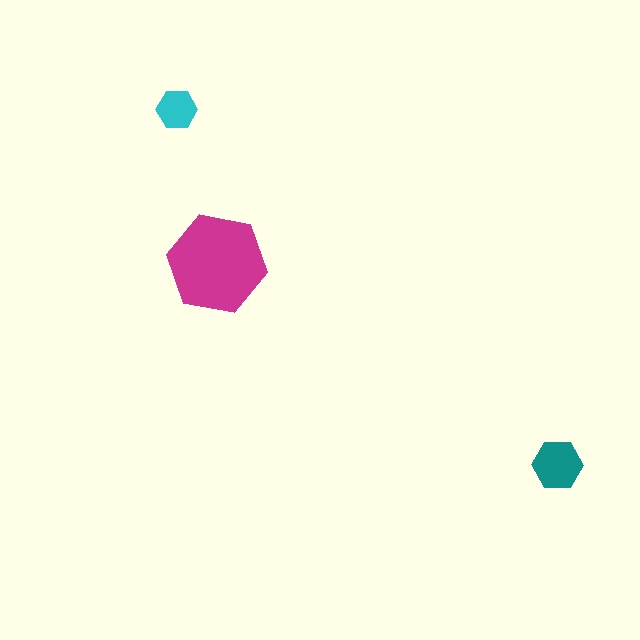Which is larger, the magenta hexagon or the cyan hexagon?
The magenta one.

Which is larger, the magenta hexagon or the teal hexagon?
The magenta one.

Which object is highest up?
The cyan hexagon is topmost.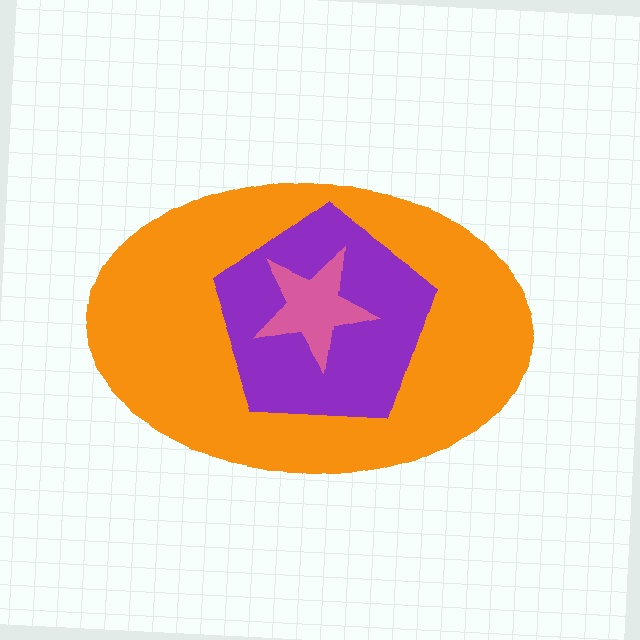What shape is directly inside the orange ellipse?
The purple pentagon.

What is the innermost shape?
The pink star.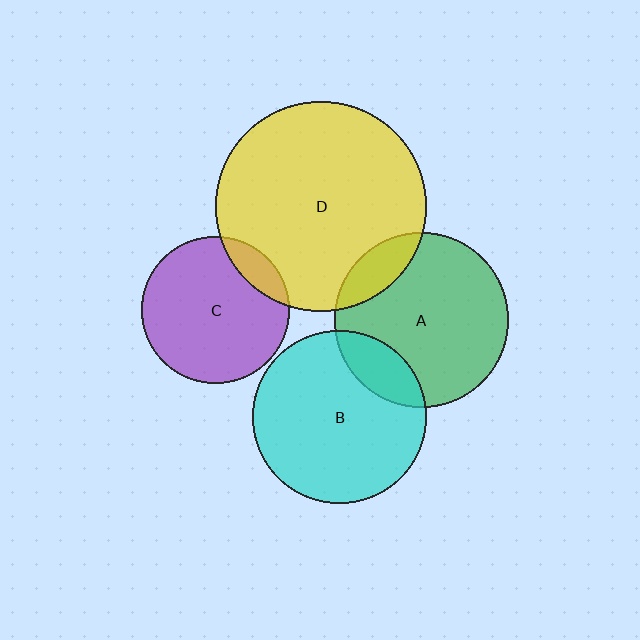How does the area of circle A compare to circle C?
Approximately 1.4 times.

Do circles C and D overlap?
Yes.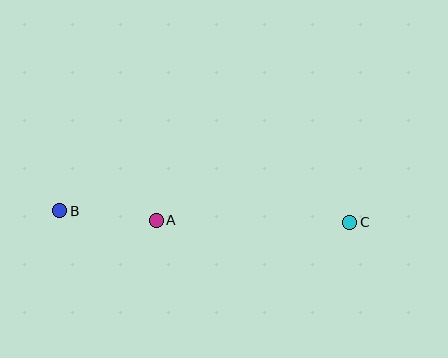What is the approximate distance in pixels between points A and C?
The distance between A and C is approximately 194 pixels.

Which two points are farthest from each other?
Points B and C are farthest from each other.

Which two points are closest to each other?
Points A and B are closest to each other.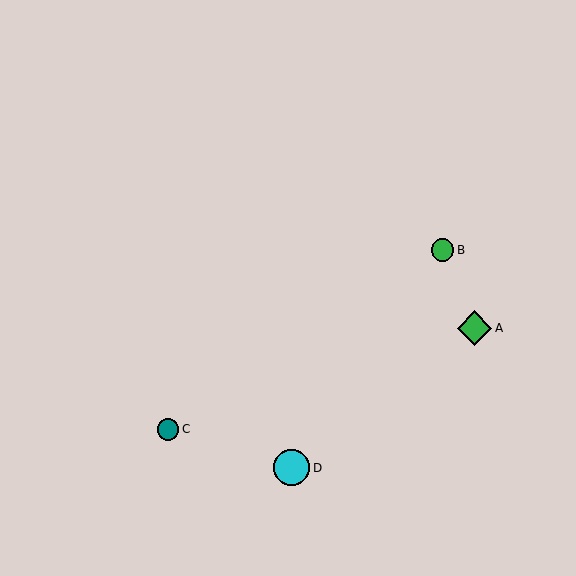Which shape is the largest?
The cyan circle (labeled D) is the largest.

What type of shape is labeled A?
Shape A is a green diamond.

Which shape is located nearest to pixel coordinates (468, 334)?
The green diamond (labeled A) at (474, 328) is nearest to that location.